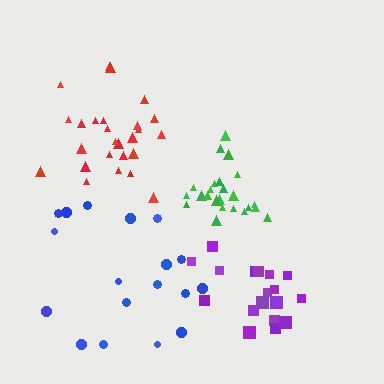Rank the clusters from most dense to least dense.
green, purple, red, blue.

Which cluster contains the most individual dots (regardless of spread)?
Red (26).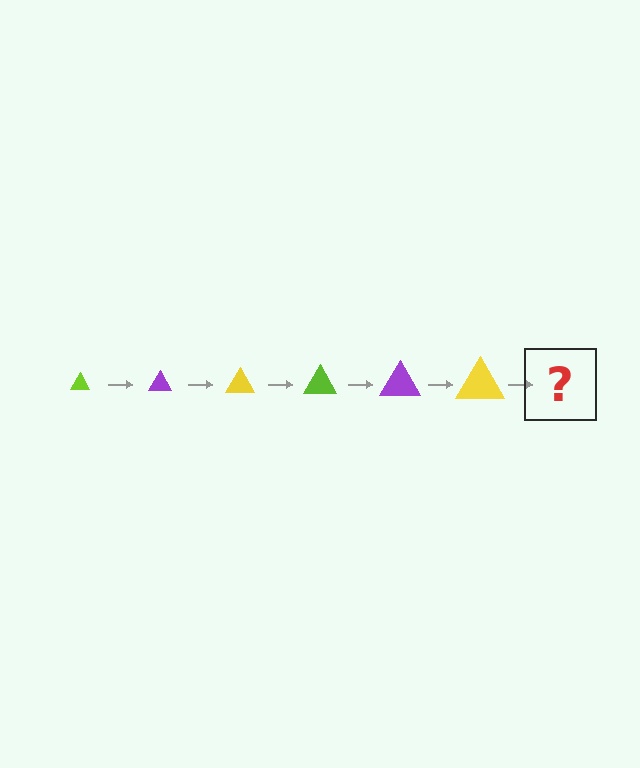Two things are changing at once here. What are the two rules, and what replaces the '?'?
The two rules are that the triangle grows larger each step and the color cycles through lime, purple, and yellow. The '?' should be a lime triangle, larger than the previous one.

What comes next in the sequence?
The next element should be a lime triangle, larger than the previous one.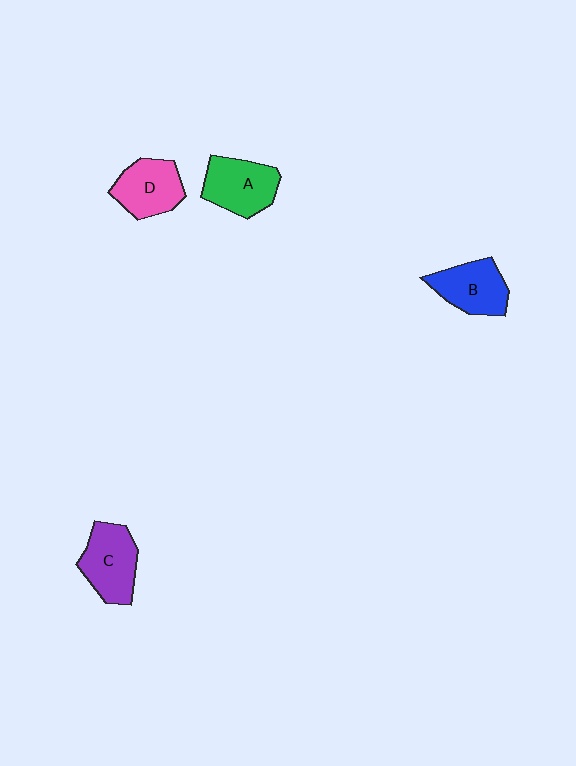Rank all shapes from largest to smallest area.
From largest to smallest: C (purple), A (green), D (pink), B (blue).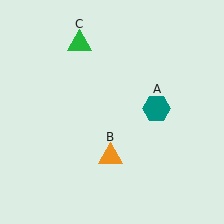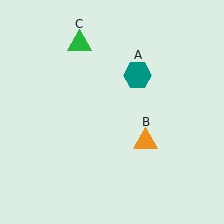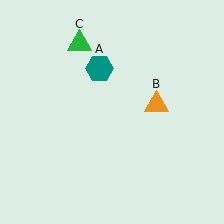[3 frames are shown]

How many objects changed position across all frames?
2 objects changed position: teal hexagon (object A), orange triangle (object B).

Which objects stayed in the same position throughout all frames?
Green triangle (object C) remained stationary.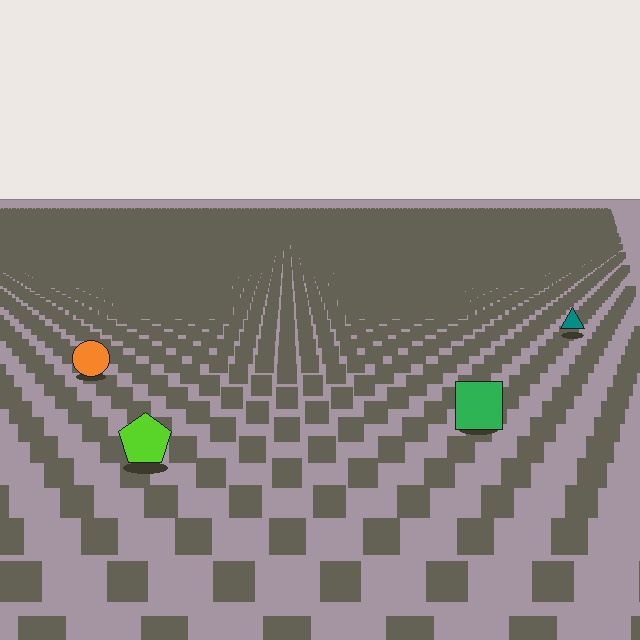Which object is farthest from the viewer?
The teal triangle is farthest from the viewer. It appears smaller and the ground texture around it is denser.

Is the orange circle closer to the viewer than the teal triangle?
Yes. The orange circle is closer — you can tell from the texture gradient: the ground texture is coarser near it.